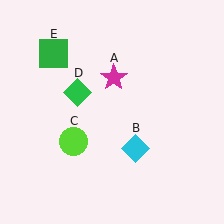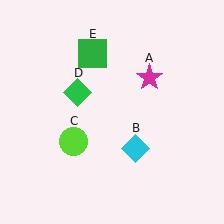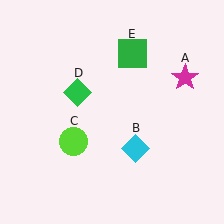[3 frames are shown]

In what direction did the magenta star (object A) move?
The magenta star (object A) moved right.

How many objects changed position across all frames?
2 objects changed position: magenta star (object A), green square (object E).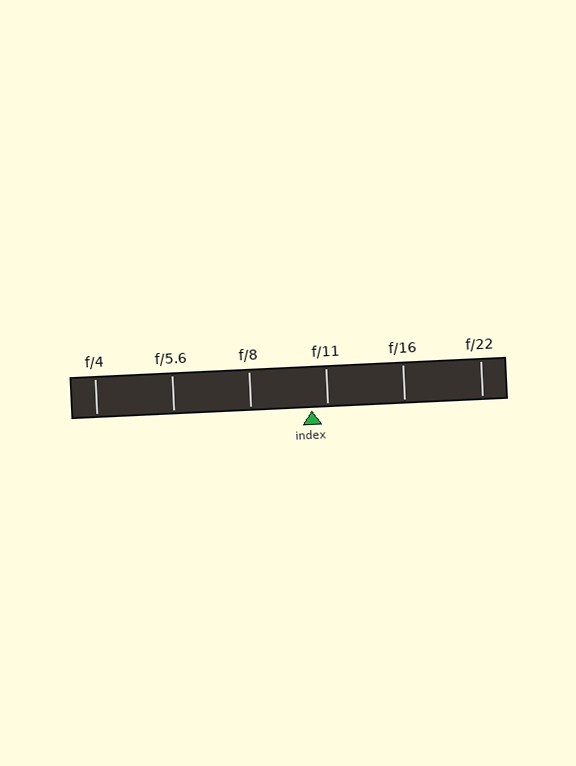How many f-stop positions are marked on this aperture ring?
There are 6 f-stop positions marked.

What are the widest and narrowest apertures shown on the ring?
The widest aperture shown is f/4 and the narrowest is f/22.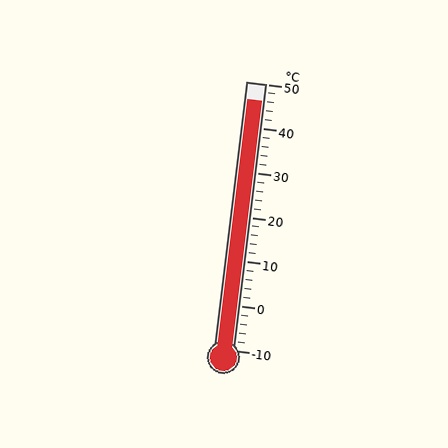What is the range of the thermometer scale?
The thermometer scale ranges from -10°C to 50°C.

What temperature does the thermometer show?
The thermometer shows approximately 46°C.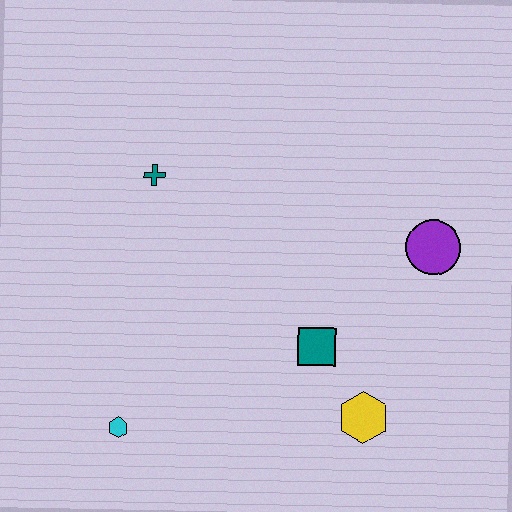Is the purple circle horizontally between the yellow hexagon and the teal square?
No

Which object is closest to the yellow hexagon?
The teal square is closest to the yellow hexagon.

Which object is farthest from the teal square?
The teal cross is farthest from the teal square.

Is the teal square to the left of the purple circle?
Yes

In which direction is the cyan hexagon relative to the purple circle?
The cyan hexagon is to the left of the purple circle.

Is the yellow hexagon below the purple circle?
Yes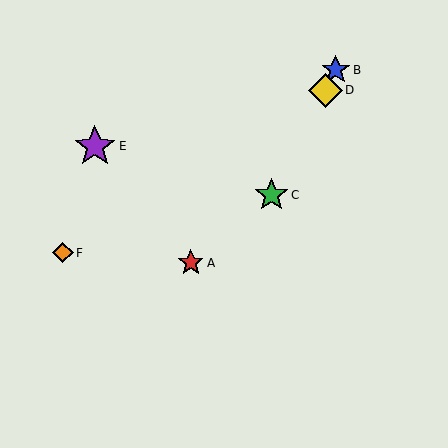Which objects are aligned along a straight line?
Objects B, C, D are aligned along a straight line.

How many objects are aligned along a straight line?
3 objects (B, C, D) are aligned along a straight line.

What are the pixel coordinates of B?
Object B is at (336, 70).